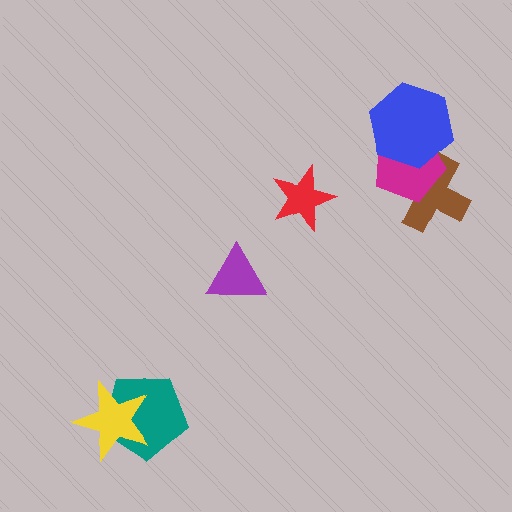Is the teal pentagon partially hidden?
Yes, it is partially covered by another shape.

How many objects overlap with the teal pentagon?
1 object overlaps with the teal pentagon.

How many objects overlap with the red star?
0 objects overlap with the red star.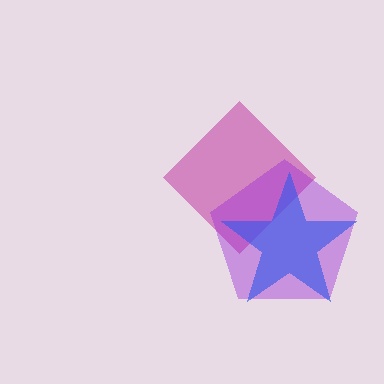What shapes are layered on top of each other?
The layered shapes are: a magenta diamond, a purple pentagon, a blue star.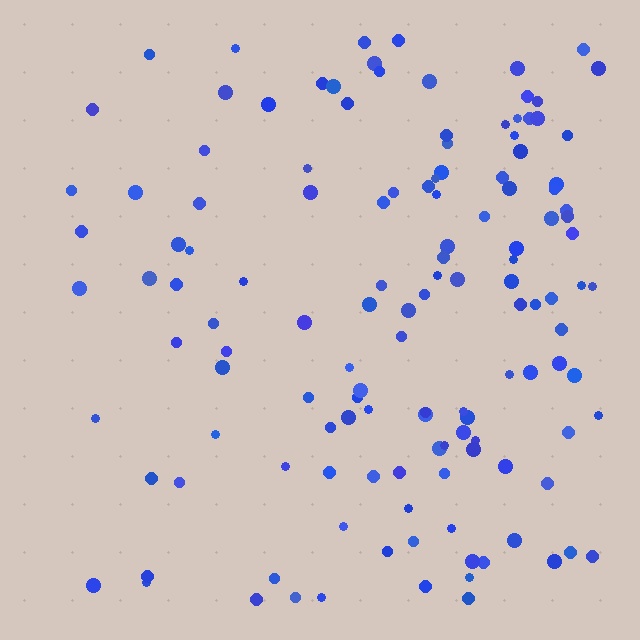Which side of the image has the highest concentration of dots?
The right.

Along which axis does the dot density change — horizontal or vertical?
Horizontal.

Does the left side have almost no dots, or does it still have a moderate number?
Still a moderate number, just noticeably fewer than the right.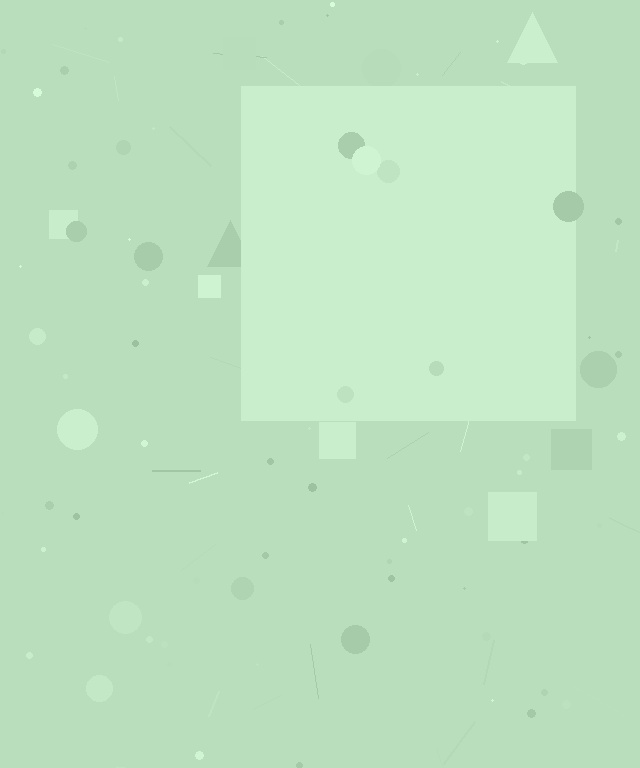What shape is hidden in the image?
A square is hidden in the image.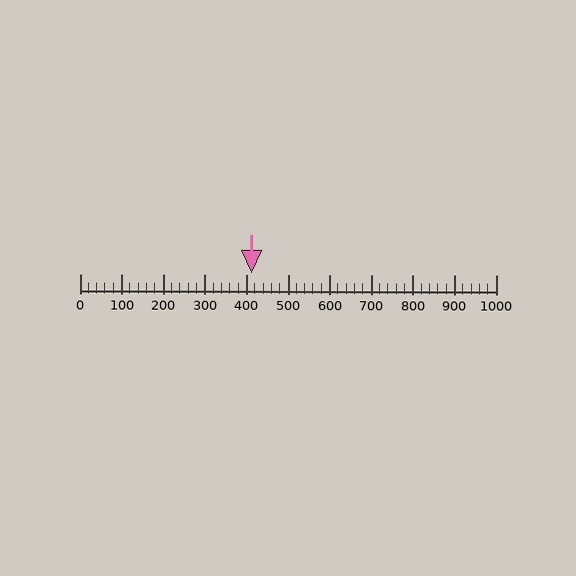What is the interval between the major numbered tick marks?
The major tick marks are spaced 100 units apart.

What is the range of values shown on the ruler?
The ruler shows values from 0 to 1000.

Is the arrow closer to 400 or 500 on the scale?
The arrow is closer to 400.